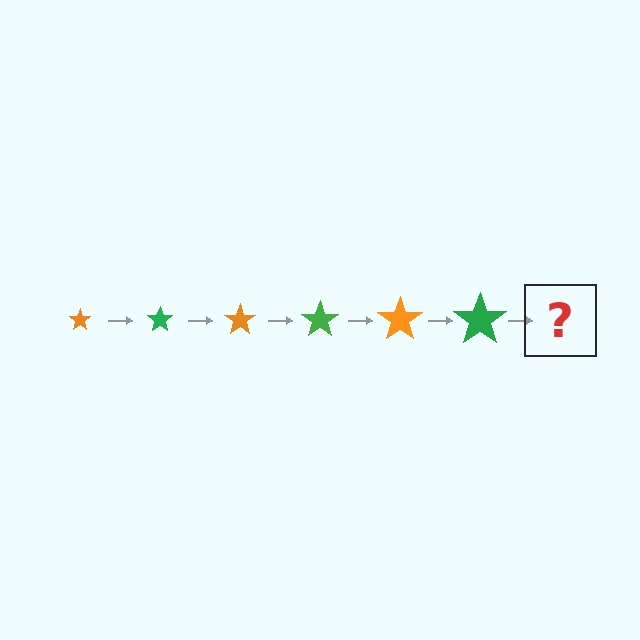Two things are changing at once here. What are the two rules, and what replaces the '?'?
The two rules are that the star grows larger each step and the color cycles through orange and green. The '?' should be an orange star, larger than the previous one.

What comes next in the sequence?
The next element should be an orange star, larger than the previous one.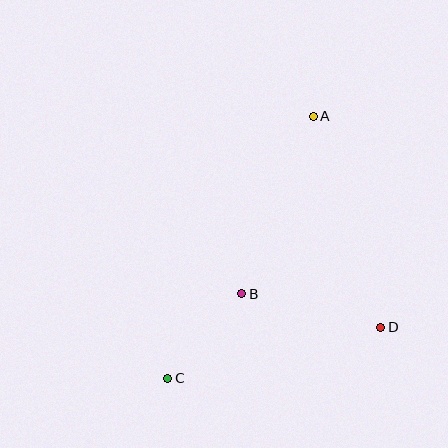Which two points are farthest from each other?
Points A and C are farthest from each other.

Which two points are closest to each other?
Points B and C are closest to each other.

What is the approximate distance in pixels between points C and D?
The distance between C and D is approximately 219 pixels.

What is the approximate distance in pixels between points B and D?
The distance between B and D is approximately 143 pixels.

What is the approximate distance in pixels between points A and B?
The distance between A and B is approximately 191 pixels.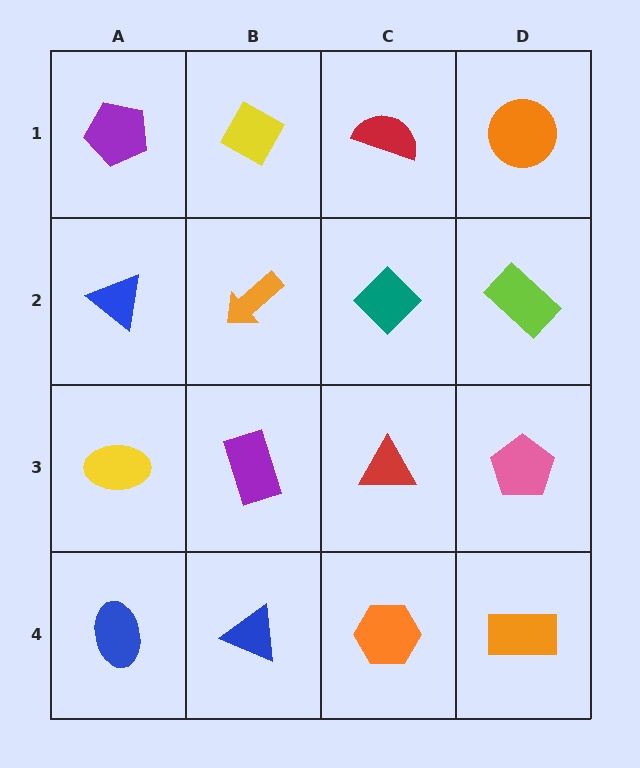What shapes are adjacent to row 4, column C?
A red triangle (row 3, column C), a blue triangle (row 4, column B), an orange rectangle (row 4, column D).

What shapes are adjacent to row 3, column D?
A lime rectangle (row 2, column D), an orange rectangle (row 4, column D), a red triangle (row 3, column C).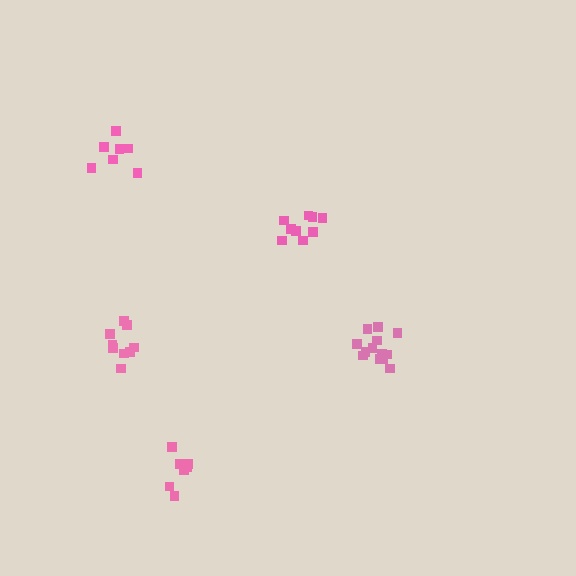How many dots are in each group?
Group 1: 13 dots, Group 2: 7 dots, Group 3: 7 dots, Group 4: 9 dots, Group 5: 9 dots (45 total).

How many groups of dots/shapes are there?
There are 5 groups.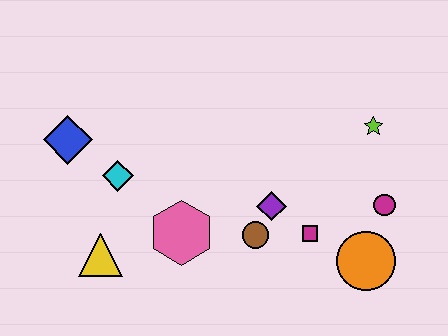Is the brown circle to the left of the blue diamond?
No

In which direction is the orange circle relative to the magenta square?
The orange circle is to the right of the magenta square.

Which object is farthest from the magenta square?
The blue diamond is farthest from the magenta square.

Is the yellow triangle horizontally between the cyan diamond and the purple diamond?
No